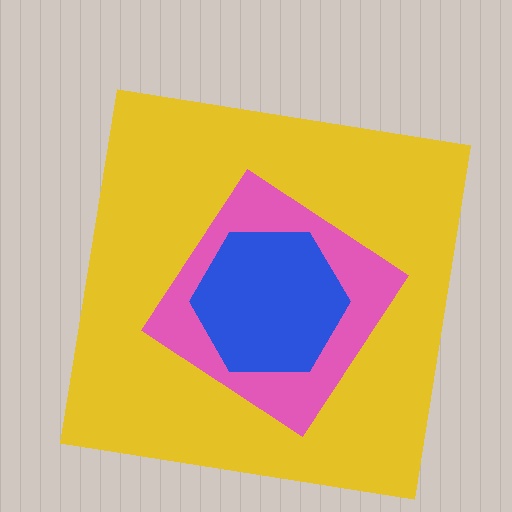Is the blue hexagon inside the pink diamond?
Yes.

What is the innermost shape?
The blue hexagon.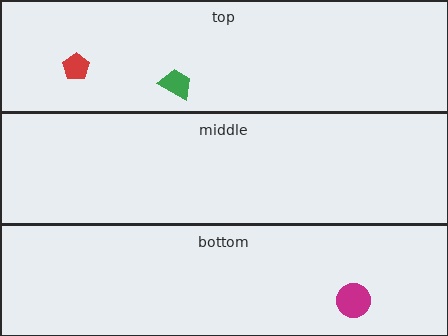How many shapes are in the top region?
2.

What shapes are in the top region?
The red pentagon, the green trapezoid.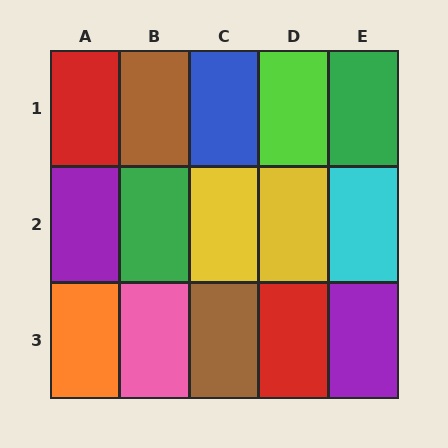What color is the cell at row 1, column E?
Green.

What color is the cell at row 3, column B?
Pink.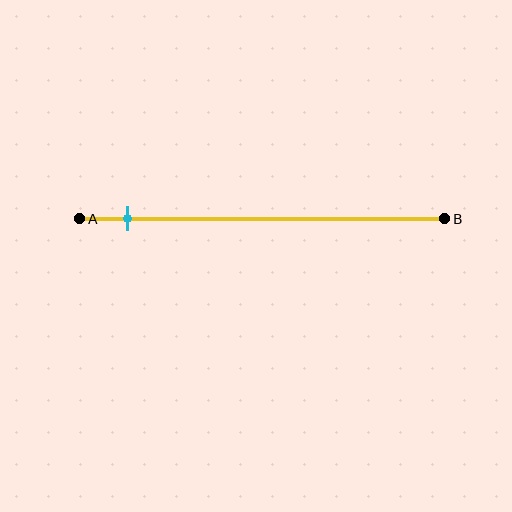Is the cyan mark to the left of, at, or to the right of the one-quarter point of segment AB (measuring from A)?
The cyan mark is to the left of the one-quarter point of segment AB.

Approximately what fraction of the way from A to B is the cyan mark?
The cyan mark is approximately 15% of the way from A to B.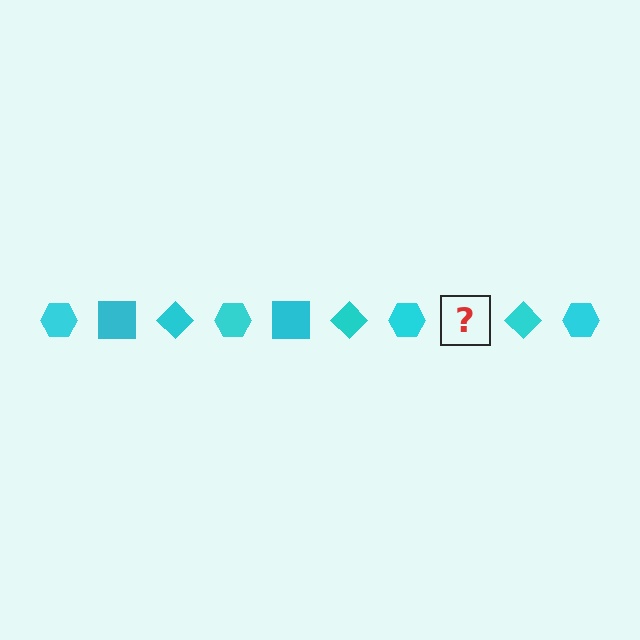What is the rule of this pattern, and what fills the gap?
The rule is that the pattern cycles through hexagon, square, diamond shapes in cyan. The gap should be filled with a cyan square.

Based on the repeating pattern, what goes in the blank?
The blank should be a cyan square.